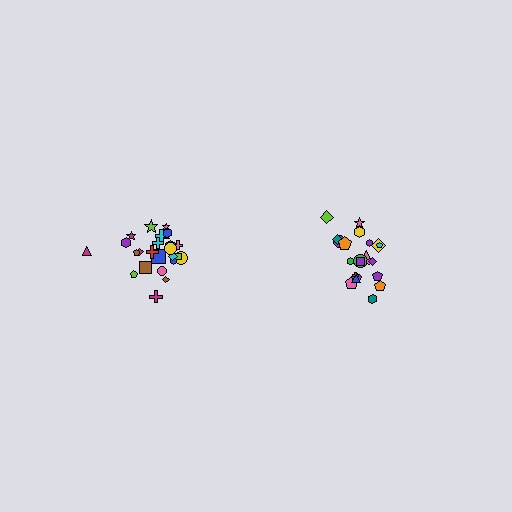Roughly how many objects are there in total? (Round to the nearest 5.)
Roughly 45 objects in total.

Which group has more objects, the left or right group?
The left group.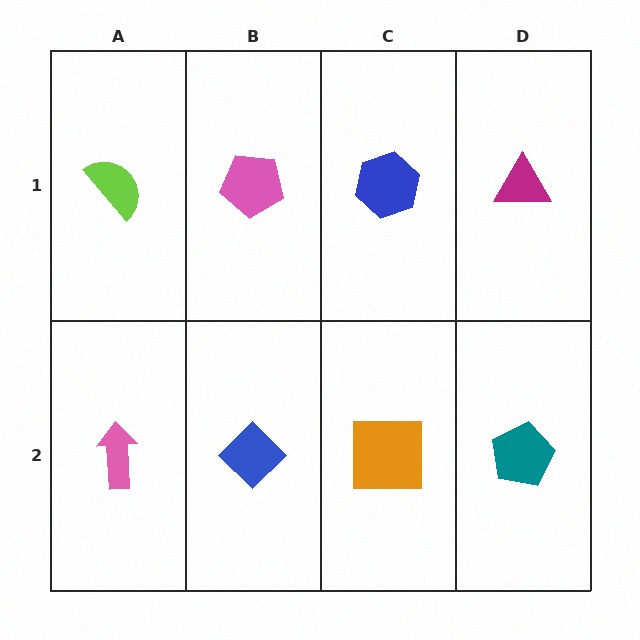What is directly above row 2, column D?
A magenta triangle.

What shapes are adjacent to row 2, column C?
A blue hexagon (row 1, column C), a blue diamond (row 2, column B), a teal pentagon (row 2, column D).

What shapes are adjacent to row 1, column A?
A pink arrow (row 2, column A), a pink pentagon (row 1, column B).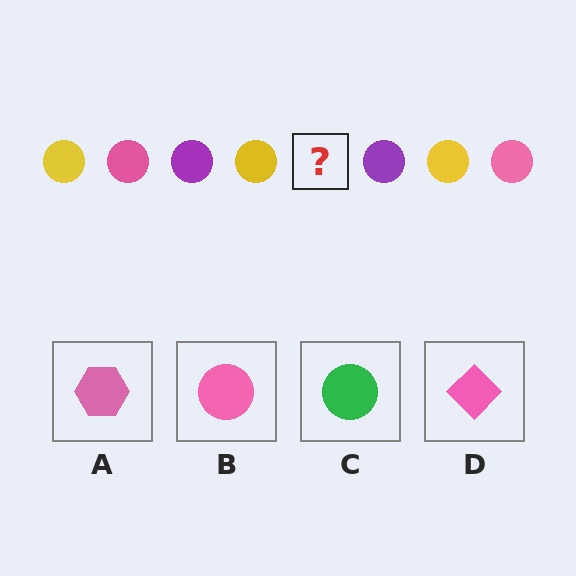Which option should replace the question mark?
Option B.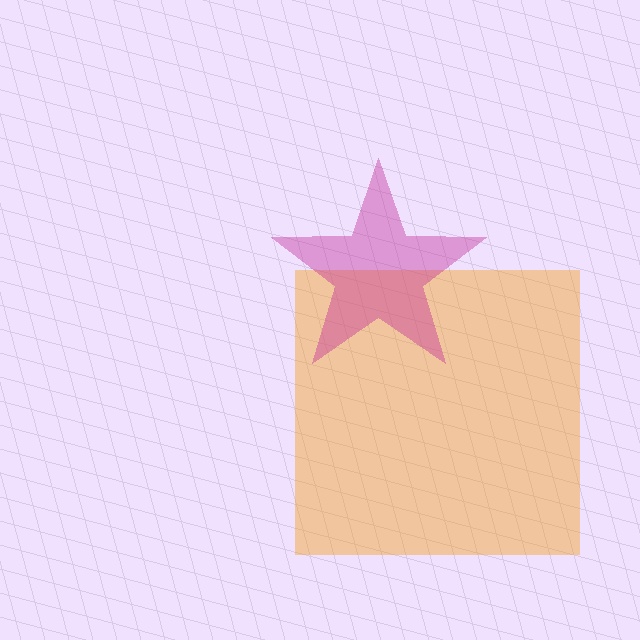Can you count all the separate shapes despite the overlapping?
Yes, there are 2 separate shapes.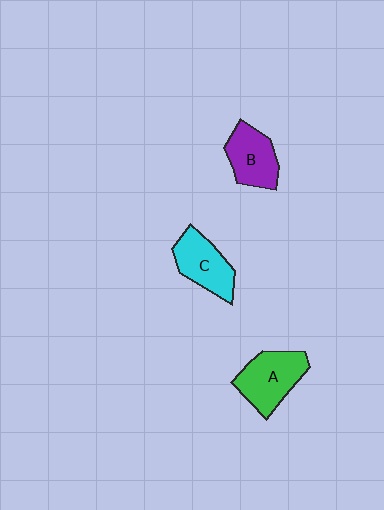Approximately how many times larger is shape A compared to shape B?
Approximately 1.2 times.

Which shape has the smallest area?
Shape B (purple).